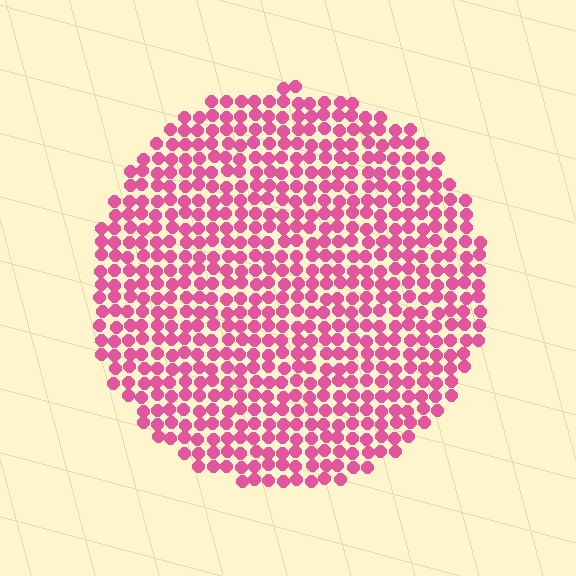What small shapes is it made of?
It is made of small circles.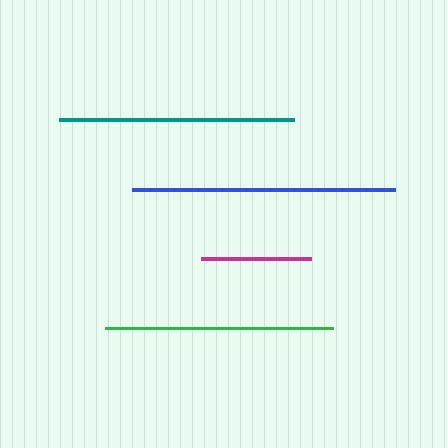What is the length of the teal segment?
The teal segment is approximately 235 pixels long.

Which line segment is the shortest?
The magenta line is the shortest at approximately 109 pixels.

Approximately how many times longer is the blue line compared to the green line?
The blue line is approximately 1.2 times the length of the green line.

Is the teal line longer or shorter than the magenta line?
The teal line is longer than the magenta line.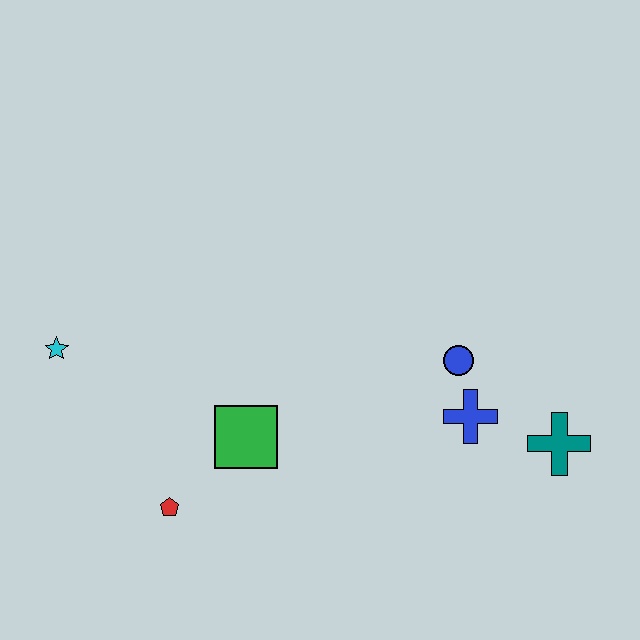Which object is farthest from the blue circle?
The cyan star is farthest from the blue circle.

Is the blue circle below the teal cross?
No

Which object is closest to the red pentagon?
The green square is closest to the red pentagon.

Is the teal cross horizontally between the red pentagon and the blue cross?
No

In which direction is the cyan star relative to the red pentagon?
The cyan star is above the red pentagon.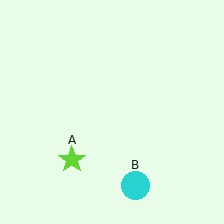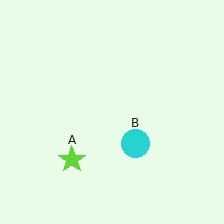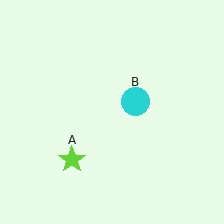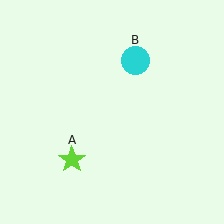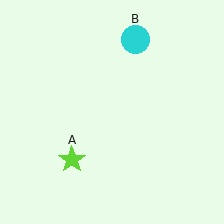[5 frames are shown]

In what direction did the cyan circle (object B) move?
The cyan circle (object B) moved up.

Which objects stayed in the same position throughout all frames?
Lime star (object A) remained stationary.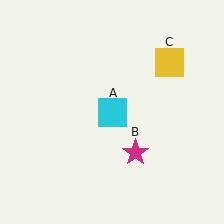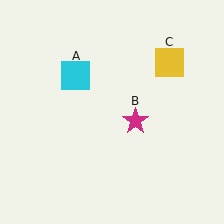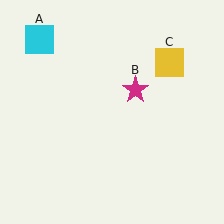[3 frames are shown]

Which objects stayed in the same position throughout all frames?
Yellow square (object C) remained stationary.